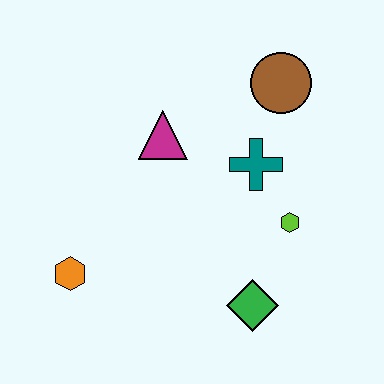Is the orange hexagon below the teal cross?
Yes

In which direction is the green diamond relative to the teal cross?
The green diamond is below the teal cross.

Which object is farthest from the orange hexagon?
The brown circle is farthest from the orange hexagon.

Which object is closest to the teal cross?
The lime hexagon is closest to the teal cross.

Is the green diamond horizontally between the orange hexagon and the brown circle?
Yes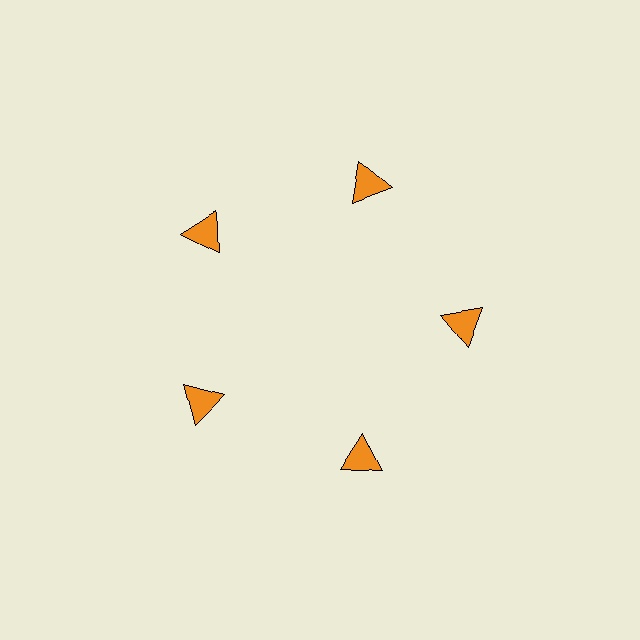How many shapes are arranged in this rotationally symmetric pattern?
There are 5 shapes, arranged in 5 groups of 1.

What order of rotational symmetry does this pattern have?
This pattern has 5-fold rotational symmetry.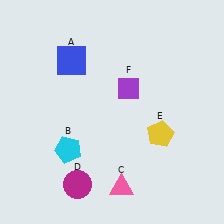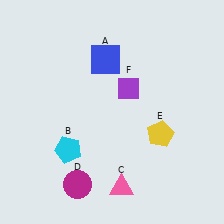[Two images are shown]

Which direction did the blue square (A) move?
The blue square (A) moved right.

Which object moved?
The blue square (A) moved right.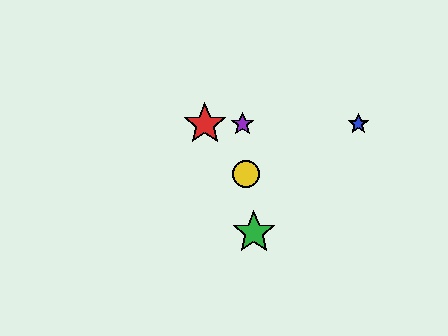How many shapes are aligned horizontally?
3 shapes (the red star, the blue star, the purple star) are aligned horizontally.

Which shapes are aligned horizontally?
The red star, the blue star, the purple star are aligned horizontally.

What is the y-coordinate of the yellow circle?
The yellow circle is at y≈174.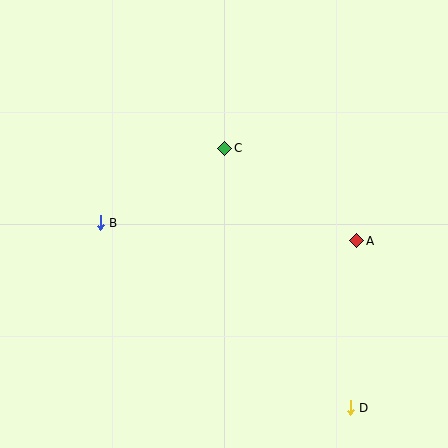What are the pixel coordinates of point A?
Point A is at (357, 241).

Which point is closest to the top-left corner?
Point B is closest to the top-left corner.